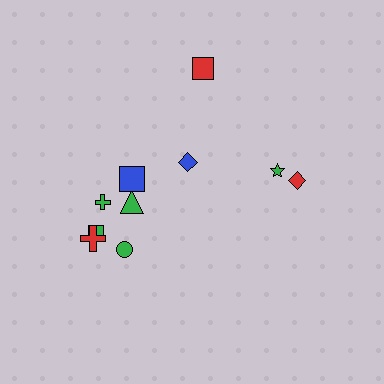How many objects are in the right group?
There are 3 objects.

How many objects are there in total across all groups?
There are 10 objects.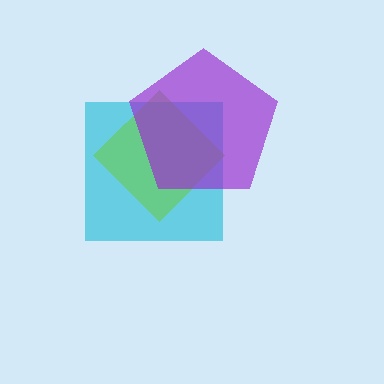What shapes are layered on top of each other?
The layered shapes are: a cyan square, a lime diamond, a purple pentagon.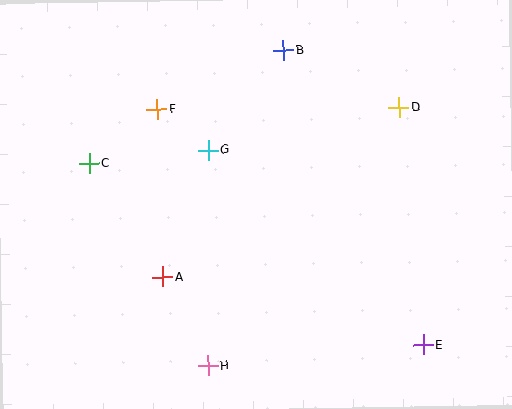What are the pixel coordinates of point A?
Point A is at (163, 277).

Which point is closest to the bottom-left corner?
Point A is closest to the bottom-left corner.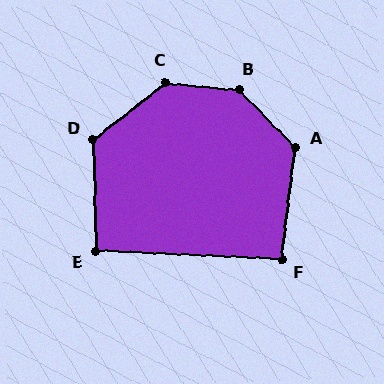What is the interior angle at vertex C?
Approximately 137 degrees (obtuse).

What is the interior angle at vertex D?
Approximately 126 degrees (obtuse).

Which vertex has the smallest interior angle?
F, at approximately 94 degrees.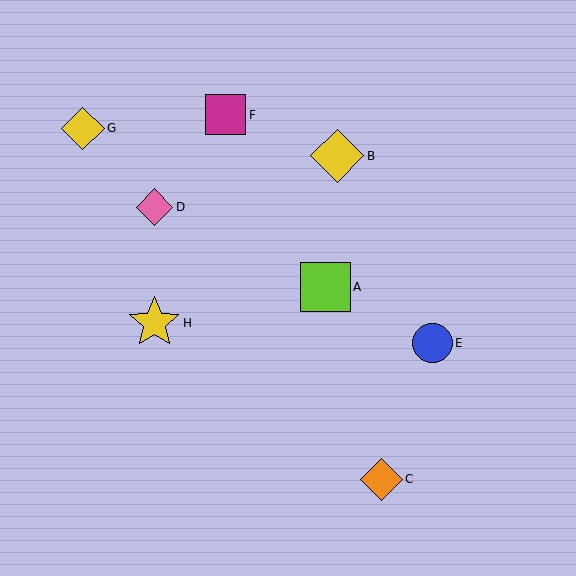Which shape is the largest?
The yellow diamond (labeled B) is the largest.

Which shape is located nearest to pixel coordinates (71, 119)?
The yellow diamond (labeled G) at (83, 128) is nearest to that location.